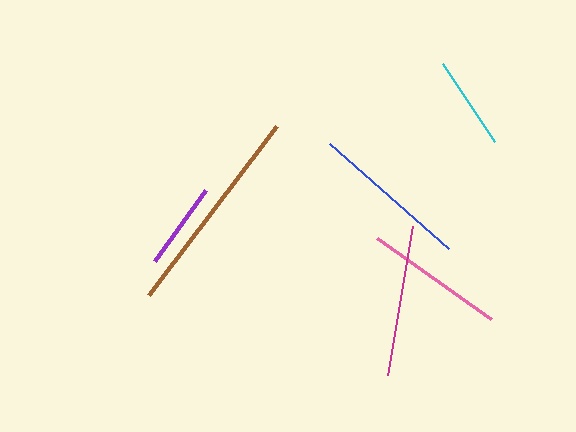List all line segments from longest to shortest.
From longest to shortest: brown, blue, magenta, pink, cyan, purple.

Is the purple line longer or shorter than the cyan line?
The cyan line is longer than the purple line.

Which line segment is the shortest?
The purple line is the shortest at approximately 88 pixels.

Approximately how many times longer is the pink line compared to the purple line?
The pink line is approximately 1.6 times the length of the purple line.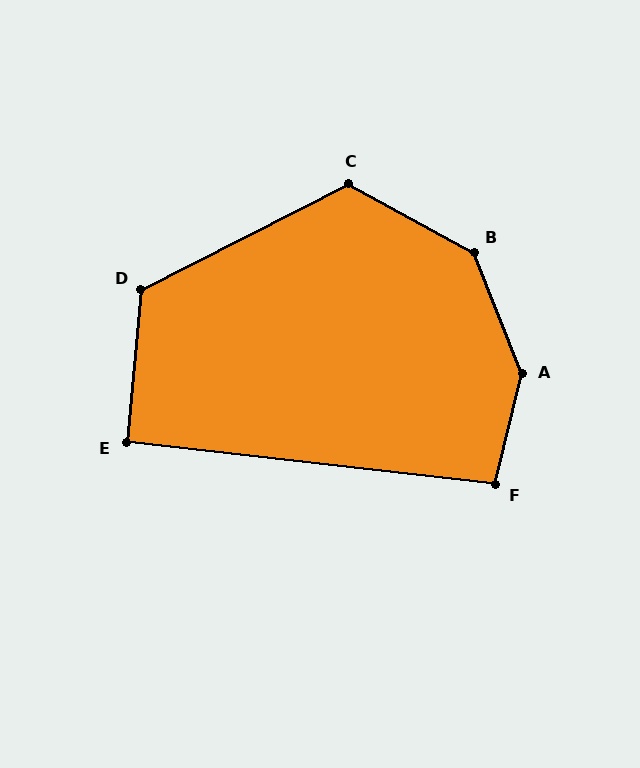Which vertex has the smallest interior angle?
E, at approximately 91 degrees.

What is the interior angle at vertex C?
Approximately 124 degrees (obtuse).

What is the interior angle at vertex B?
Approximately 140 degrees (obtuse).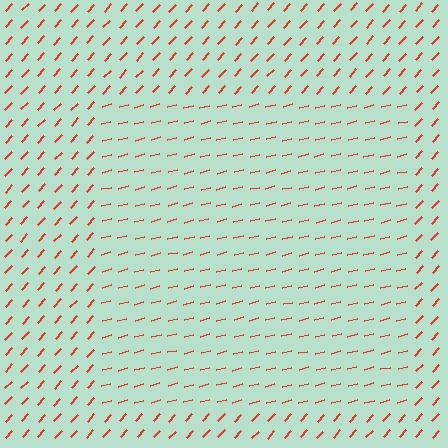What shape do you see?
I see a rectangle.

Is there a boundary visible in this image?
Yes, there is a texture boundary formed by a change in line orientation.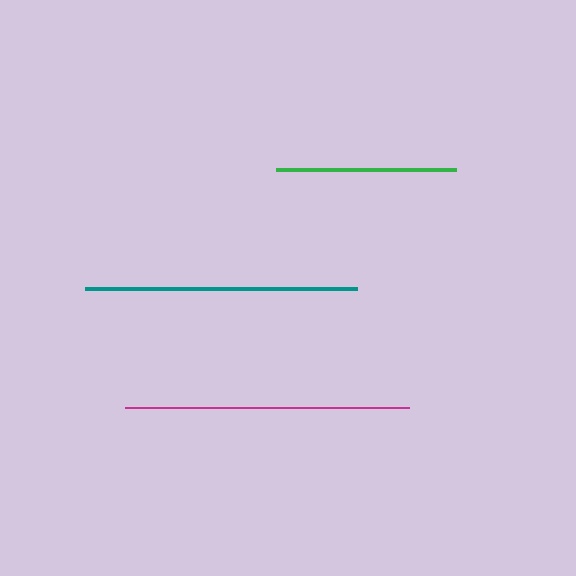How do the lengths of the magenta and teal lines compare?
The magenta and teal lines are approximately the same length.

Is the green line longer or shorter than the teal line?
The teal line is longer than the green line.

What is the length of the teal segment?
The teal segment is approximately 272 pixels long.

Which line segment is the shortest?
The green line is the shortest at approximately 181 pixels.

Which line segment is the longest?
The magenta line is the longest at approximately 284 pixels.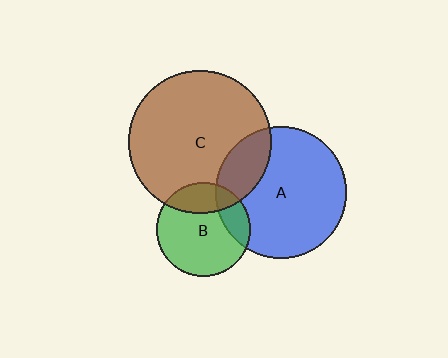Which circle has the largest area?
Circle C (brown).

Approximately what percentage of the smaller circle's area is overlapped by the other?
Approximately 20%.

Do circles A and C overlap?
Yes.